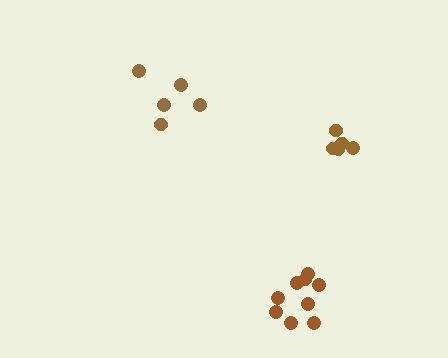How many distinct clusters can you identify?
There are 3 distinct clusters.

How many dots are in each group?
Group 1: 5 dots, Group 2: 5 dots, Group 3: 9 dots (19 total).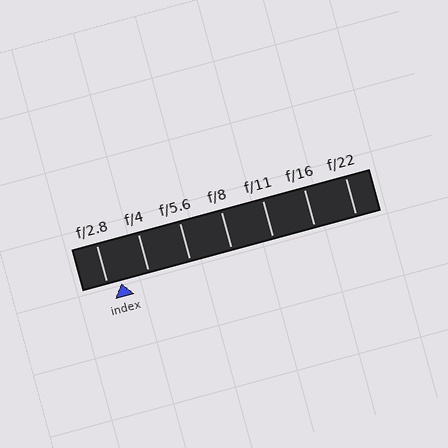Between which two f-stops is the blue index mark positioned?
The index mark is between f/2.8 and f/4.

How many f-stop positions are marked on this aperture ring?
There are 7 f-stop positions marked.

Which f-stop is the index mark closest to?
The index mark is closest to f/2.8.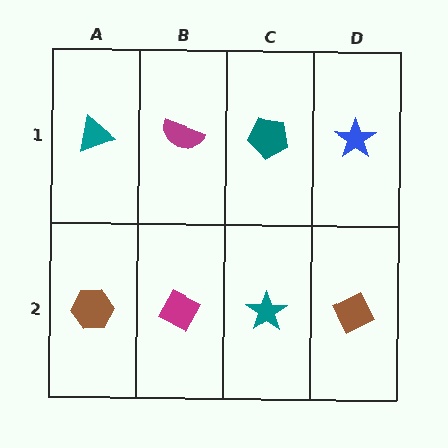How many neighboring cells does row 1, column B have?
3.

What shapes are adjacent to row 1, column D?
A brown diamond (row 2, column D), a teal pentagon (row 1, column C).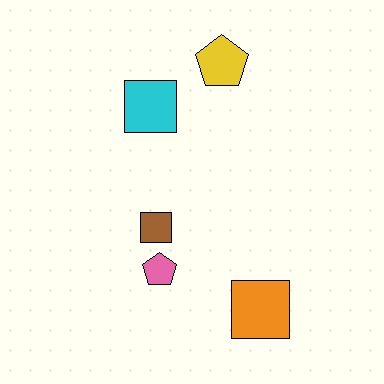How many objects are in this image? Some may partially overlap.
There are 5 objects.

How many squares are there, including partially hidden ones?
There are 3 squares.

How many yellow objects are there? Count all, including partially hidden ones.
There is 1 yellow object.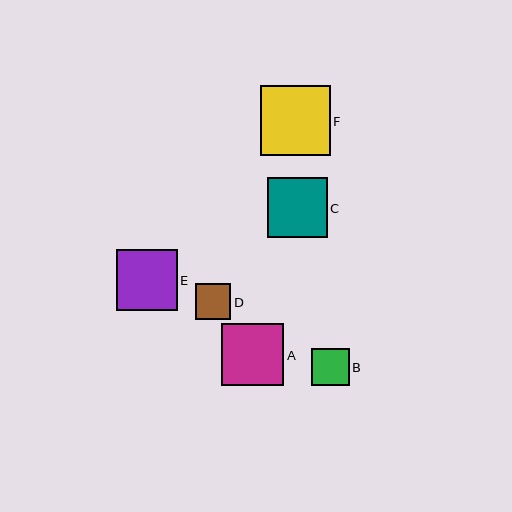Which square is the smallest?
Square D is the smallest with a size of approximately 36 pixels.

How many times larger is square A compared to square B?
Square A is approximately 1.7 times the size of square B.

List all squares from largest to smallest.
From largest to smallest: F, A, E, C, B, D.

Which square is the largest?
Square F is the largest with a size of approximately 70 pixels.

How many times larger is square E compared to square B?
Square E is approximately 1.6 times the size of square B.